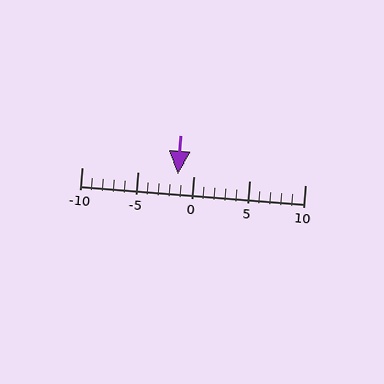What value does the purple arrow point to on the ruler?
The purple arrow points to approximately -1.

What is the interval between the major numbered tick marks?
The major tick marks are spaced 5 units apart.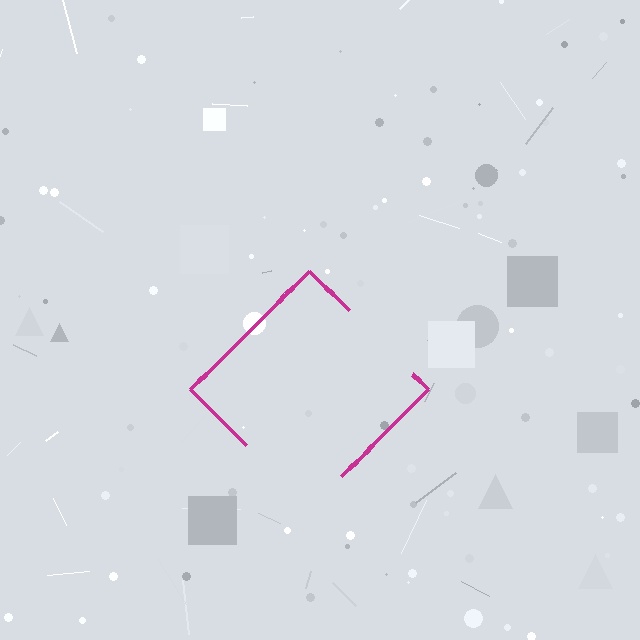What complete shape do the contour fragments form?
The contour fragments form a diamond.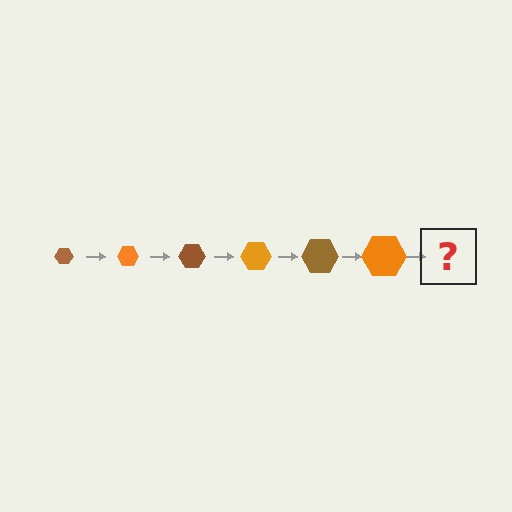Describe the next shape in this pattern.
It should be a brown hexagon, larger than the previous one.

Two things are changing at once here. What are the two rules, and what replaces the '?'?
The two rules are that the hexagon grows larger each step and the color cycles through brown and orange. The '?' should be a brown hexagon, larger than the previous one.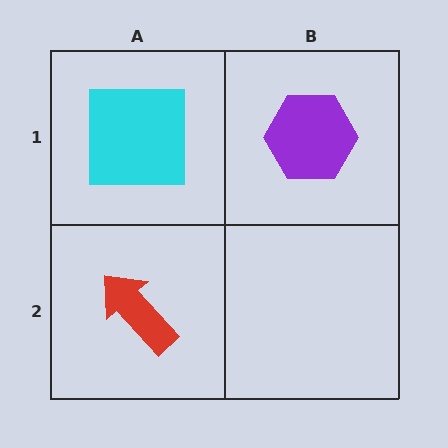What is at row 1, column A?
A cyan square.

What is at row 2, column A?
A red arrow.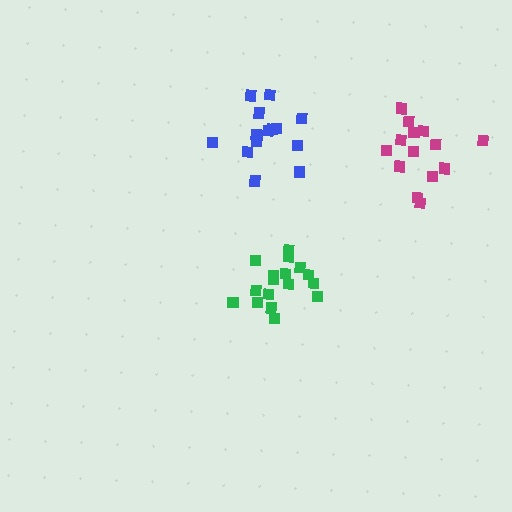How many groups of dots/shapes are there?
There are 3 groups.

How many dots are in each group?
Group 1: 18 dots, Group 2: 14 dots, Group 3: 15 dots (47 total).